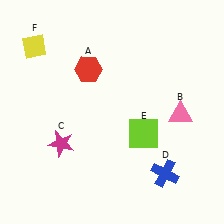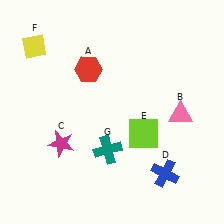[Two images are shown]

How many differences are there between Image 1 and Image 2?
There is 1 difference between the two images.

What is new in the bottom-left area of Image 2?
A teal cross (G) was added in the bottom-left area of Image 2.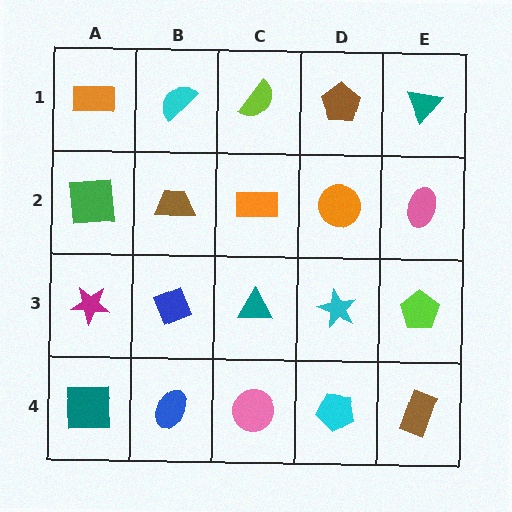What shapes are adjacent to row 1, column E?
A pink ellipse (row 2, column E), a brown pentagon (row 1, column D).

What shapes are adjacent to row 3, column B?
A brown trapezoid (row 2, column B), a blue ellipse (row 4, column B), a magenta star (row 3, column A), a teal triangle (row 3, column C).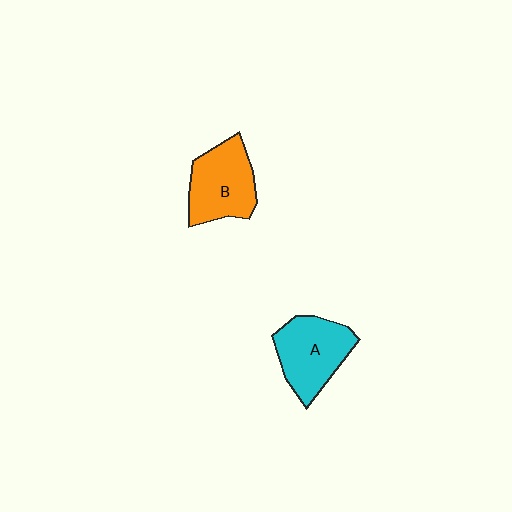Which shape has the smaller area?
Shape B (orange).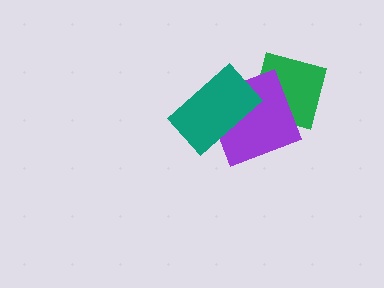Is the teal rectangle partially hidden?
No, no other shape covers it.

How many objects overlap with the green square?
2 objects overlap with the green square.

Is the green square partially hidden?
Yes, it is partially covered by another shape.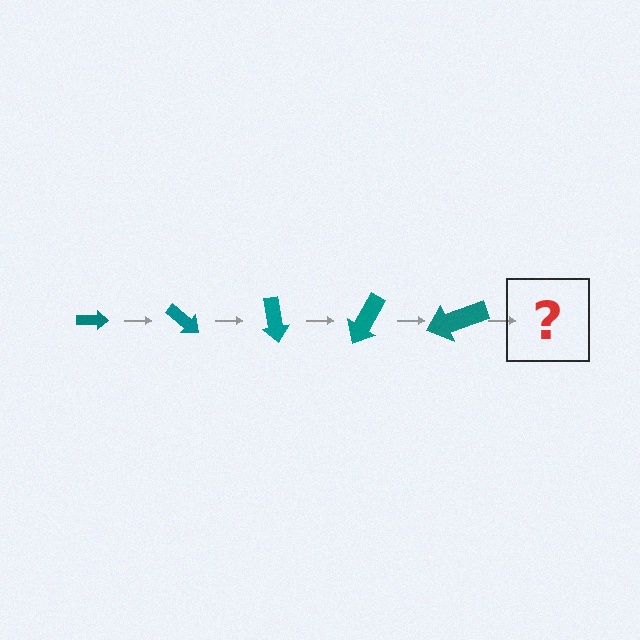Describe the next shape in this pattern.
It should be an arrow, larger than the previous one and rotated 200 degrees from the start.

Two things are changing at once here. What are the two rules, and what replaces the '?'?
The two rules are that the arrow grows larger each step and it rotates 40 degrees each step. The '?' should be an arrow, larger than the previous one and rotated 200 degrees from the start.